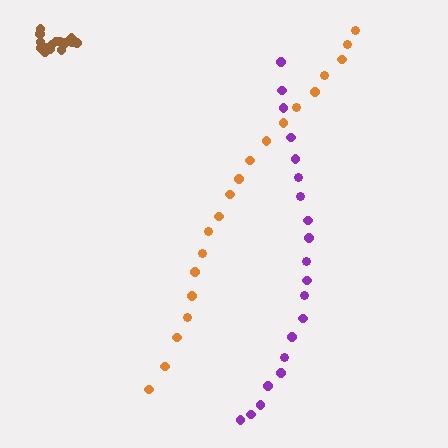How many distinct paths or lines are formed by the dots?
There are 3 distinct paths.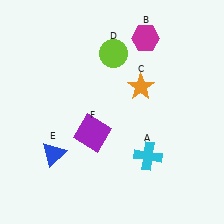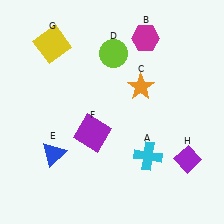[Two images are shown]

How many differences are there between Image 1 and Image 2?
There are 2 differences between the two images.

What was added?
A yellow square (G), a purple diamond (H) were added in Image 2.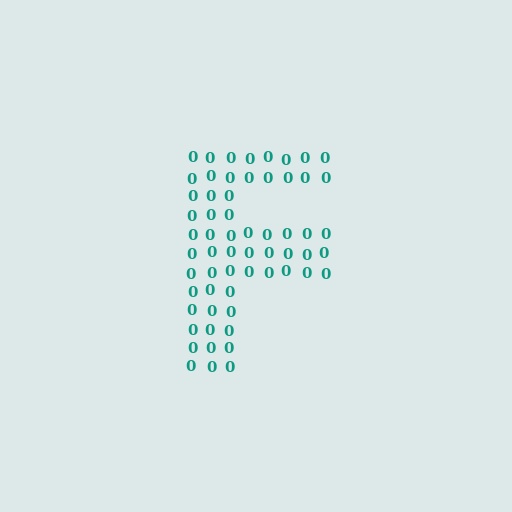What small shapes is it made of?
It is made of small digit 0's.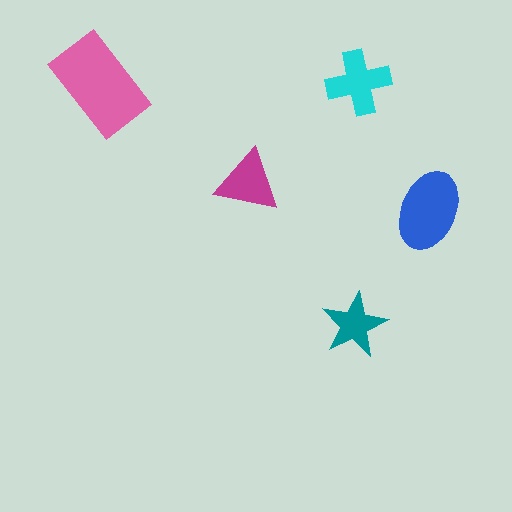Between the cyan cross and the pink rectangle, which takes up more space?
The pink rectangle.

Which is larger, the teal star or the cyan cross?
The cyan cross.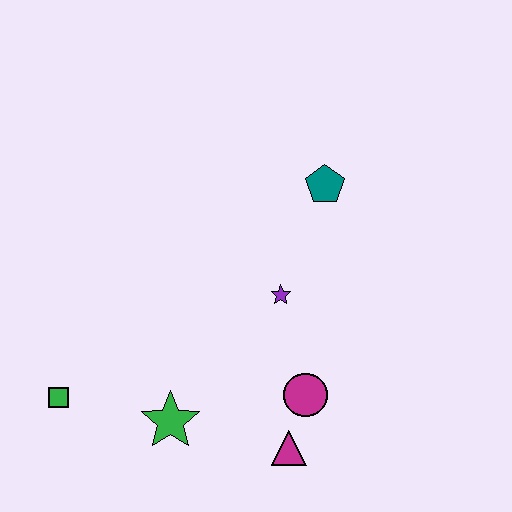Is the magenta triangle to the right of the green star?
Yes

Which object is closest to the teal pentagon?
The purple star is closest to the teal pentagon.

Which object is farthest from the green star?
The teal pentagon is farthest from the green star.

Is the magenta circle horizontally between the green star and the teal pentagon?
Yes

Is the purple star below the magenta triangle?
No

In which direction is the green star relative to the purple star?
The green star is below the purple star.